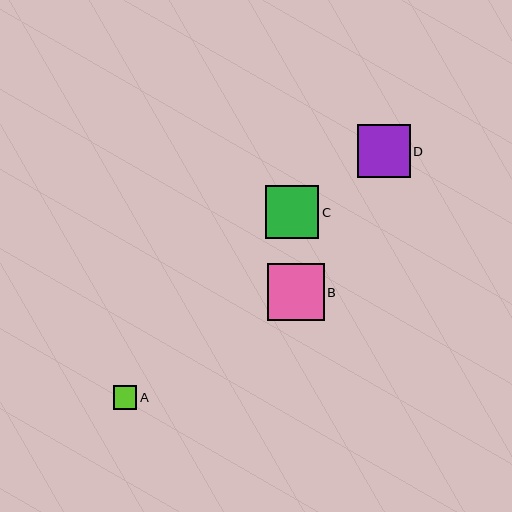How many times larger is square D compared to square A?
Square D is approximately 2.3 times the size of square A.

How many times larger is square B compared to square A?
Square B is approximately 2.4 times the size of square A.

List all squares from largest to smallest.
From largest to smallest: B, D, C, A.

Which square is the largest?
Square B is the largest with a size of approximately 57 pixels.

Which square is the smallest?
Square A is the smallest with a size of approximately 24 pixels.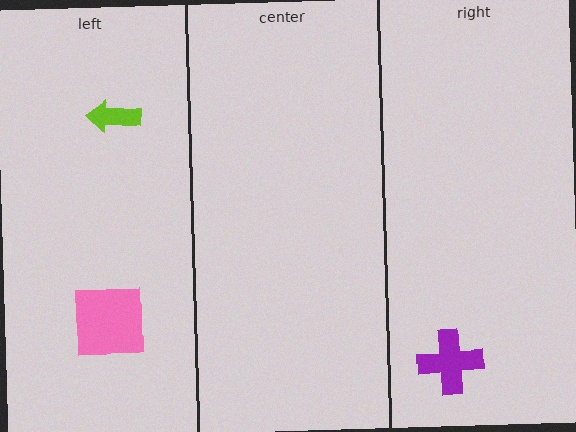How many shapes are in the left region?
2.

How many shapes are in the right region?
1.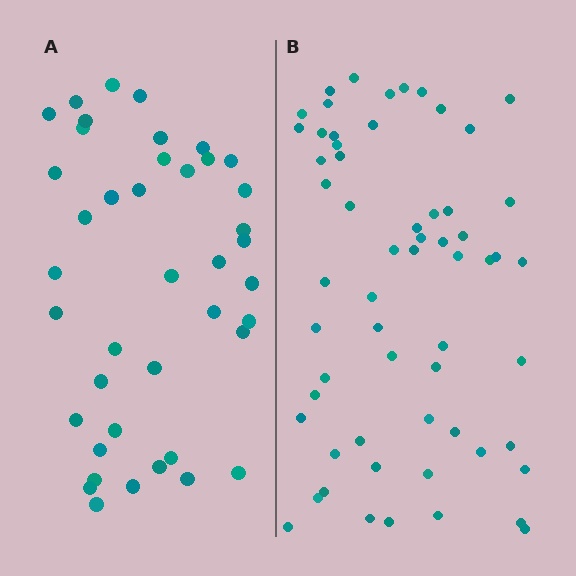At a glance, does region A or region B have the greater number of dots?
Region B (the right region) has more dots.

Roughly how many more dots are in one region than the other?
Region B has approximately 20 more dots than region A.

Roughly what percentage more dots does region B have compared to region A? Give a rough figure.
About 45% more.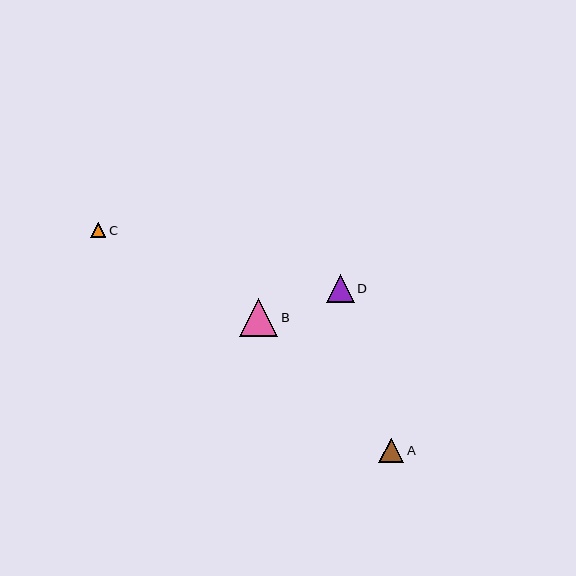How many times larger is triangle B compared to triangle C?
Triangle B is approximately 2.6 times the size of triangle C.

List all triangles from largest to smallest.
From largest to smallest: B, D, A, C.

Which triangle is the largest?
Triangle B is the largest with a size of approximately 39 pixels.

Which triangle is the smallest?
Triangle C is the smallest with a size of approximately 15 pixels.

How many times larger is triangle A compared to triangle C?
Triangle A is approximately 1.6 times the size of triangle C.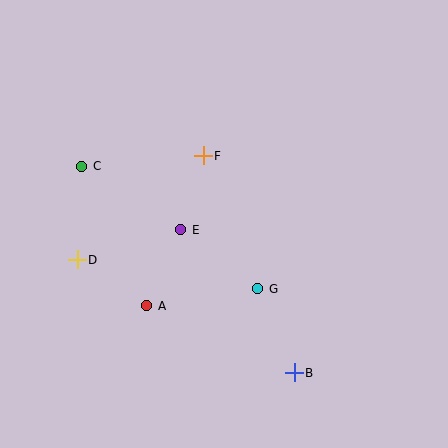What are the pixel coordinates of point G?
Point G is at (258, 289).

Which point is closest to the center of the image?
Point E at (181, 230) is closest to the center.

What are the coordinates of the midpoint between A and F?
The midpoint between A and F is at (175, 231).